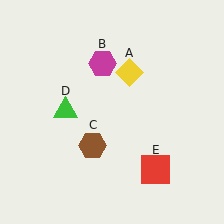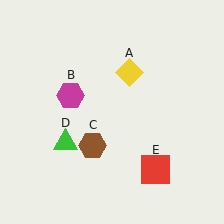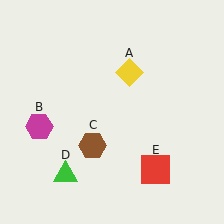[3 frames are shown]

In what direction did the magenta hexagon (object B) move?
The magenta hexagon (object B) moved down and to the left.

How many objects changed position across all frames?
2 objects changed position: magenta hexagon (object B), green triangle (object D).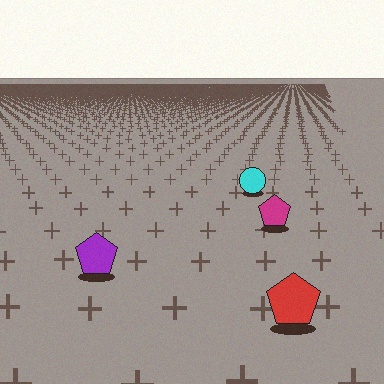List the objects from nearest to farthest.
From nearest to farthest: the red pentagon, the purple pentagon, the magenta pentagon, the cyan circle.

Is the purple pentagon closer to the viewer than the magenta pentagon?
Yes. The purple pentagon is closer — you can tell from the texture gradient: the ground texture is coarser near it.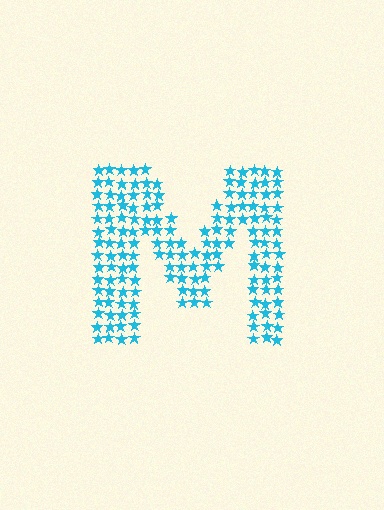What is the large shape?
The large shape is the letter M.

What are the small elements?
The small elements are stars.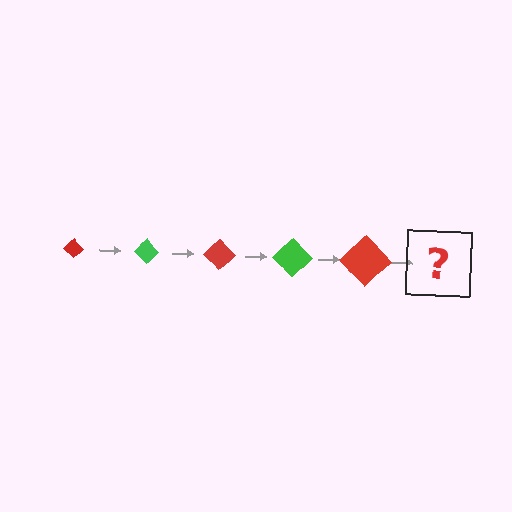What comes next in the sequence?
The next element should be a green diamond, larger than the previous one.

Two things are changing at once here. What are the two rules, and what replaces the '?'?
The two rules are that the diamond grows larger each step and the color cycles through red and green. The '?' should be a green diamond, larger than the previous one.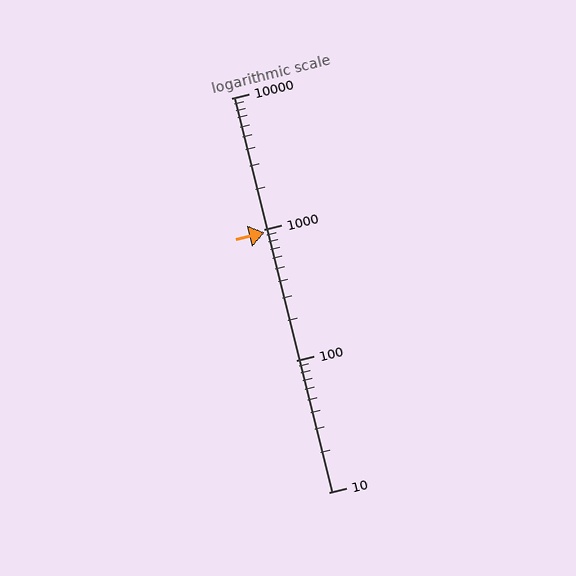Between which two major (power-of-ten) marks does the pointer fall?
The pointer is between 100 and 1000.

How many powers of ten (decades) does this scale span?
The scale spans 3 decades, from 10 to 10000.